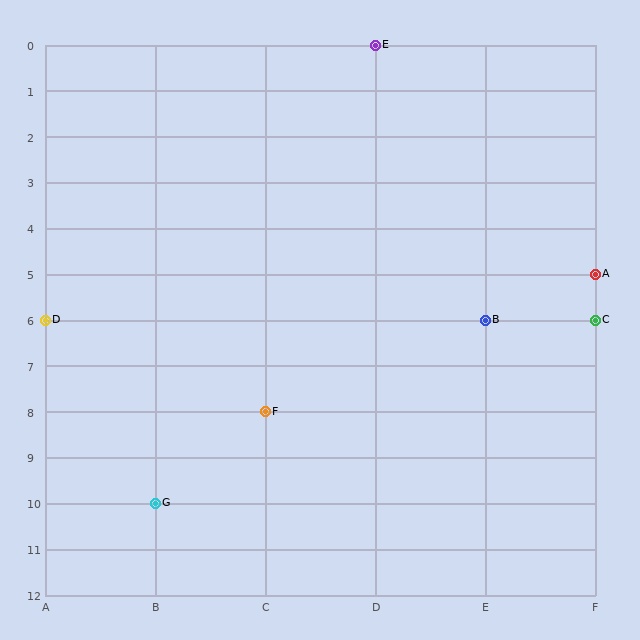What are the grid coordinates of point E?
Point E is at grid coordinates (D, 0).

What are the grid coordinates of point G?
Point G is at grid coordinates (B, 10).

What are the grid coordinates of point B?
Point B is at grid coordinates (E, 6).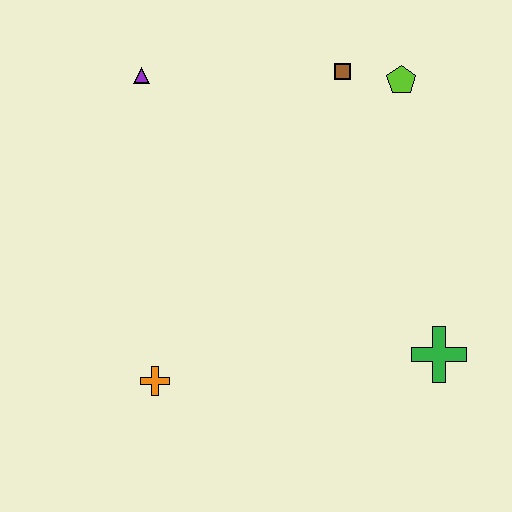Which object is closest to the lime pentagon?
The brown square is closest to the lime pentagon.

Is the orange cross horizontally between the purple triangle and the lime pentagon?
Yes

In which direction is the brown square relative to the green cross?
The brown square is above the green cross.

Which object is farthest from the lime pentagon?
The orange cross is farthest from the lime pentagon.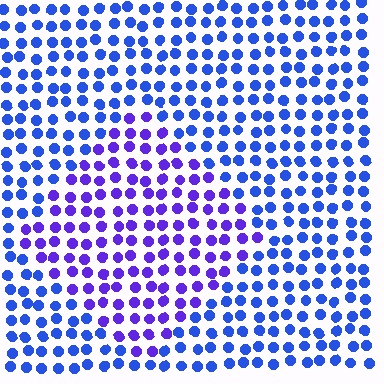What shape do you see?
I see a diamond.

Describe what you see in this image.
The image is filled with small blue elements in a uniform arrangement. A diamond-shaped region is visible where the elements are tinted to a slightly different hue, forming a subtle color boundary.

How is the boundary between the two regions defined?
The boundary is defined purely by a slight shift in hue (about 34 degrees). Spacing, size, and orientation are identical on both sides.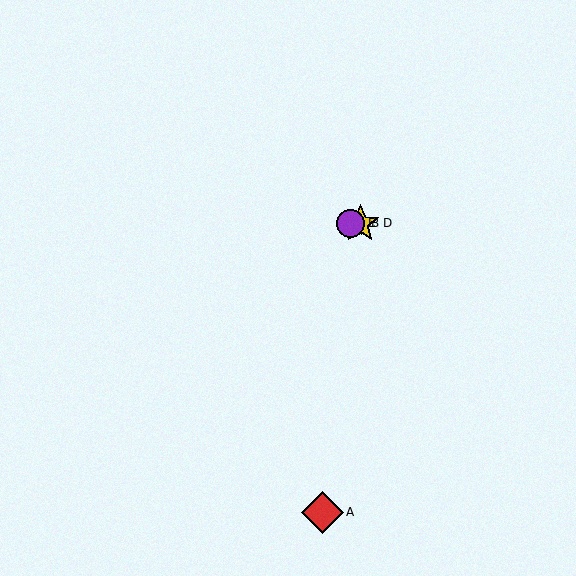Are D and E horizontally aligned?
Yes, both are at y≈223.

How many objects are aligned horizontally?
4 objects (B, C, D, E) are aligned horizontally.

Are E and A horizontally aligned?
No, E is at y≈223 and A is at y≈512.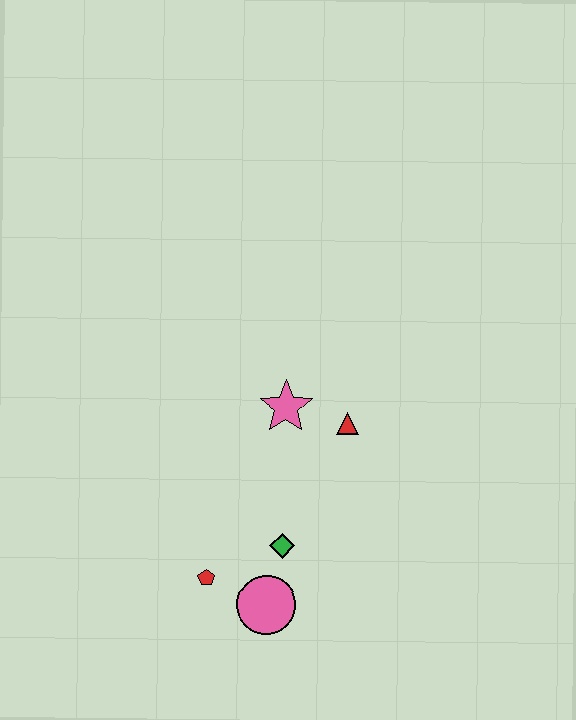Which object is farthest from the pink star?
The pink circle is farthest from the pink star.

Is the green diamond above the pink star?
No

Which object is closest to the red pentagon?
The pink circle is closest to the red pentagon.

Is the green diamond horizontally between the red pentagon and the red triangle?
Yes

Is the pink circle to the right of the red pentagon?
Yes